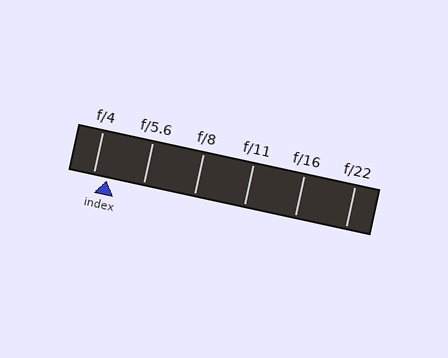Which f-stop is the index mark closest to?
The index mark is closest to f/4.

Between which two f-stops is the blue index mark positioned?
The index mark is between f/4 and f/5.6.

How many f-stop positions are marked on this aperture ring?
There are 6 f-stop positions marked.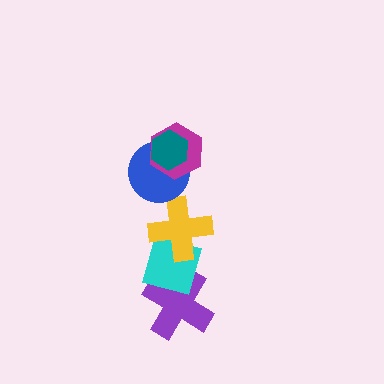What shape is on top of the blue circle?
The magenta hexagon is on top of the blue circle.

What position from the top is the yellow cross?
The yellow cross is 4th from the top.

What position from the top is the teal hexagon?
The teal hexagon is 1st from the top.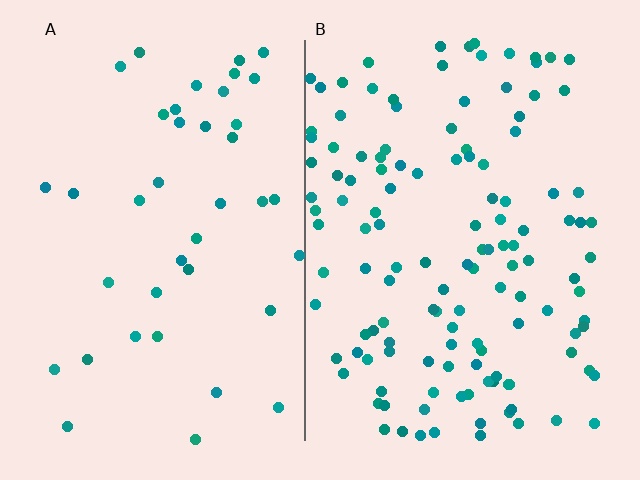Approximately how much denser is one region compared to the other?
Approximately 3.2× — region B over region A.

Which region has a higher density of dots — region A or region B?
B (the right).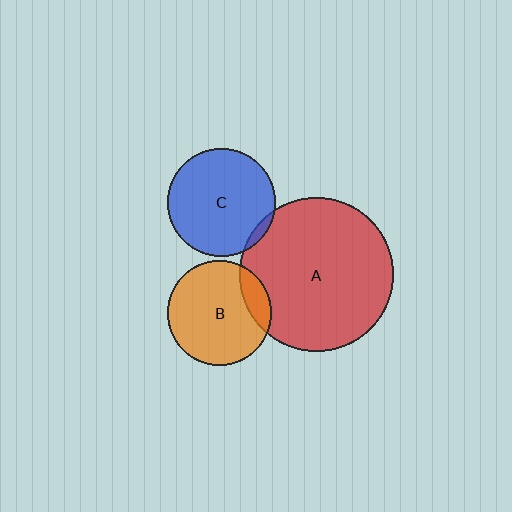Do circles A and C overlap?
Yes.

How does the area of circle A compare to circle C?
Approximately 2.0 times.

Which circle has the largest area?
Circle A (red).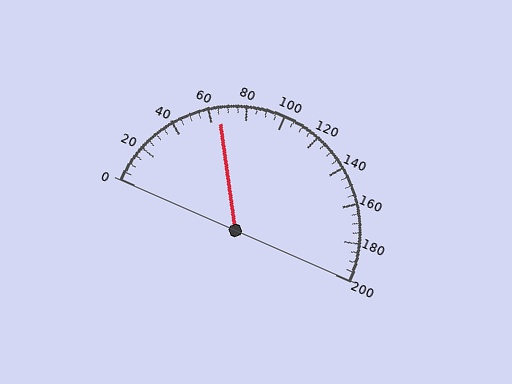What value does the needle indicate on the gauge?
The needle indicates approximately 65.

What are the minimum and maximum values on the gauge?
The gauge ranges from 0 to 200.